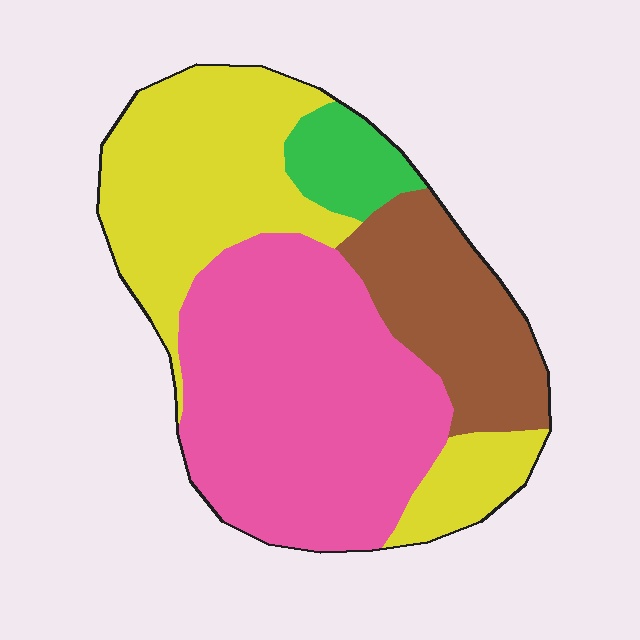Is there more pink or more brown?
Pink.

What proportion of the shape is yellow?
Yellow takes up about one third (1/3) of the shape.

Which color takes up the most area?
Pink, at roughly 40%.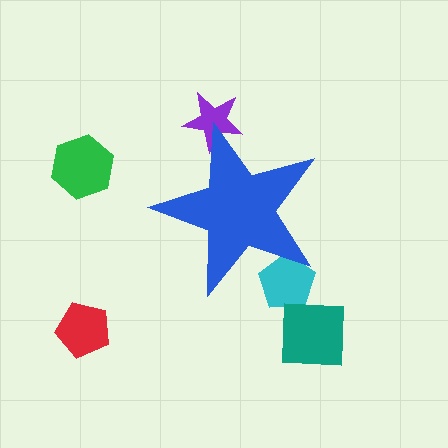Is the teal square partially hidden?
No, the teal square is fully visible.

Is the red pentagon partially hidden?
No, the red pentagon is fully visible.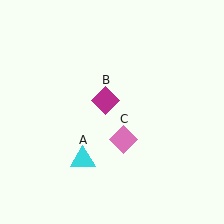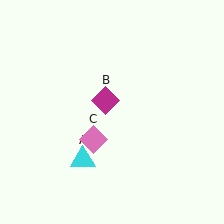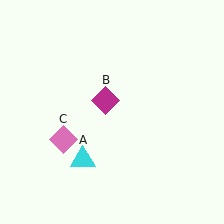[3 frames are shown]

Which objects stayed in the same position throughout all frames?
Cyan triangle (object A) and magenta diamond (object B) remained stationary.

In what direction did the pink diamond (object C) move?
The pink diamond (object C) moved left.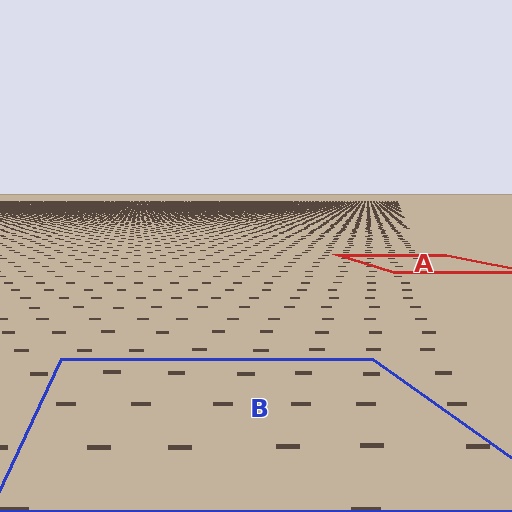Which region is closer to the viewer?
Region B is closer. The texture elements there are larger and more spread out.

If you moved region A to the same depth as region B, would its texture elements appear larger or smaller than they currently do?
They would appear larger. At a closer depth, the same texture elements are projected at a bigger on-screen size.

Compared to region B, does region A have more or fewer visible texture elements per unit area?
Region A has more texture elements per unit area — they are packed more densely because it is farther away.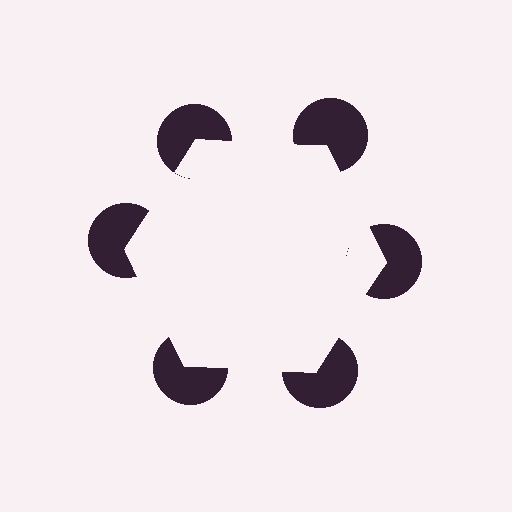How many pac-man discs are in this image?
There are 6 — one at each vertex of the illusory hexagon.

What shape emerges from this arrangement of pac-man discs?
An illusory hexagon — its edges are inferred from the aligned wedge cuts in the pac-man discs, not physically drawn.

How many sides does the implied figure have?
6 sides.